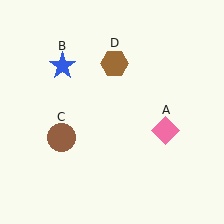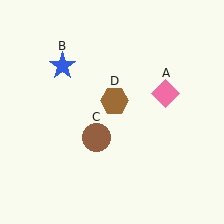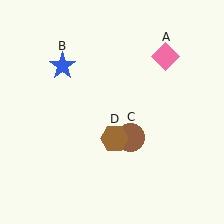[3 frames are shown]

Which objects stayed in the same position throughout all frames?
Blue star (object B) remained stationary.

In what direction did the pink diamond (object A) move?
The pink diamond (object A) moved up.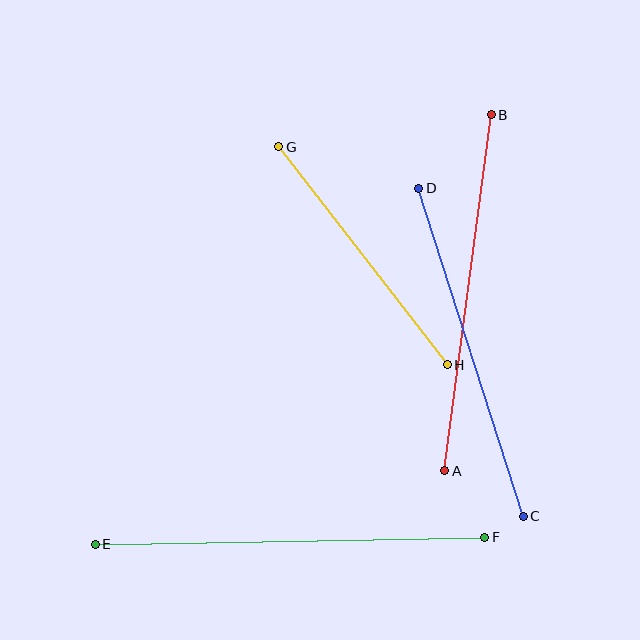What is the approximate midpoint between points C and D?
The midpoint is at approximately (471, 352) pixels.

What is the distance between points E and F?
The distance is approximately 390 pixels.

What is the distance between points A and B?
The distance is approximately 359 pixels.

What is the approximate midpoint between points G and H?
The midpoint is at approximately (363, 256) pixels.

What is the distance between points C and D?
The distance is approximately 344 pixels.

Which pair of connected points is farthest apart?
Points E and F are farthest apart.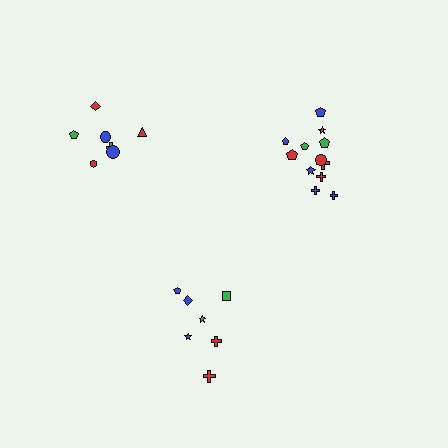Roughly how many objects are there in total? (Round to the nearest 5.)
Roughly 25 objects in total.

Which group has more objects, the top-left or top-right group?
The top-right group.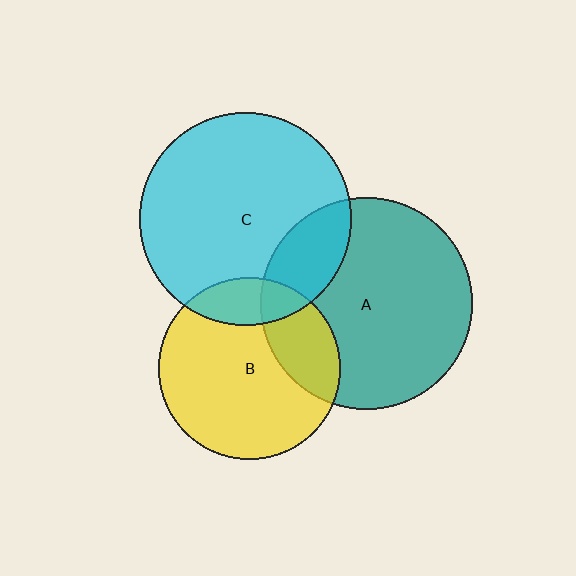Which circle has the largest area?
Circle C (cyan).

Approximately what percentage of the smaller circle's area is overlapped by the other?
Approximately 25%.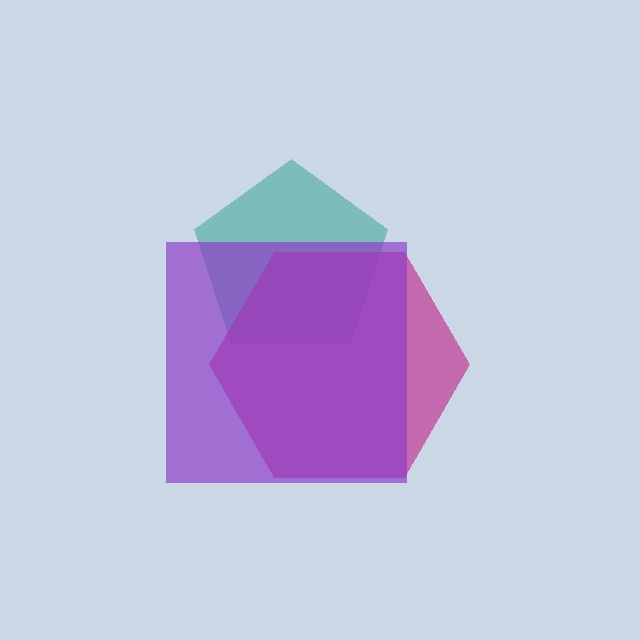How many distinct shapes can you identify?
There are 3 distinct shapes: a teal pentagon, a magenta hexagon, a purple square.